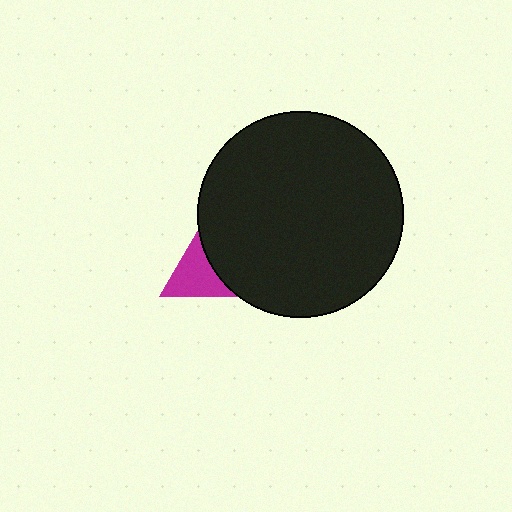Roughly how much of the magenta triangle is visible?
A small part of it is visible (roughly 34%).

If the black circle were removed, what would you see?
You would see the complete magenta triangle.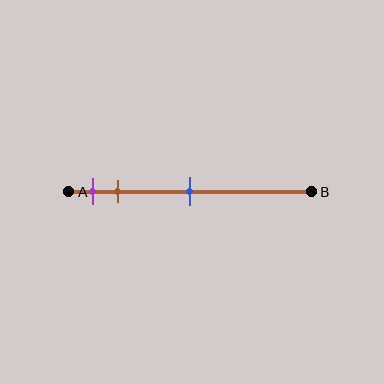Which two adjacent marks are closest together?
The purple and brown marks are the closest adjacent pair.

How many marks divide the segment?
There are 3 marks dividing the segment.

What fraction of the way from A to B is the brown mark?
The brown mark is approximately 20% (0.2) of the way from A to B.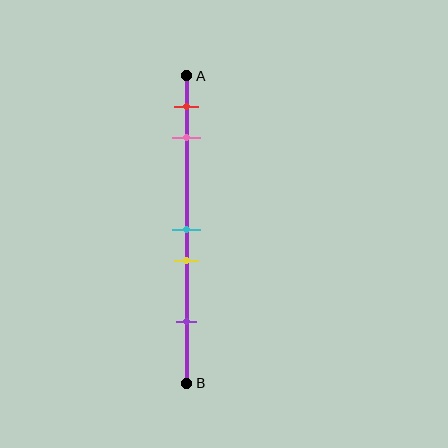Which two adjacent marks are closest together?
The cyan and yellow marks are the closest adjacent pair.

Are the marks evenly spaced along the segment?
No, the marks are not evenly spaced.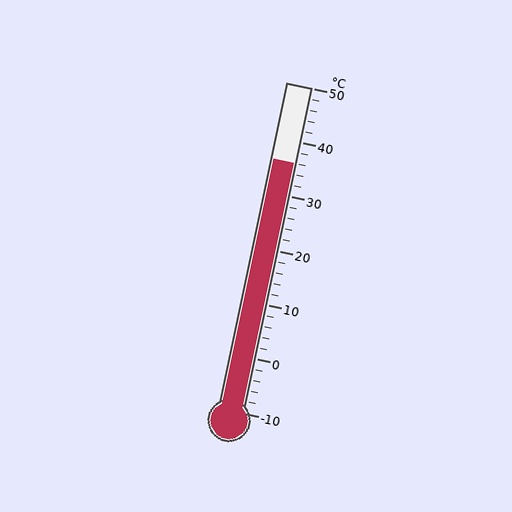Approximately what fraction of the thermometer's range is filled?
The thermometer is filled to approximately 75% of its range.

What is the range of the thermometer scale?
The thermometer scale ranges from -10°C to 50°C.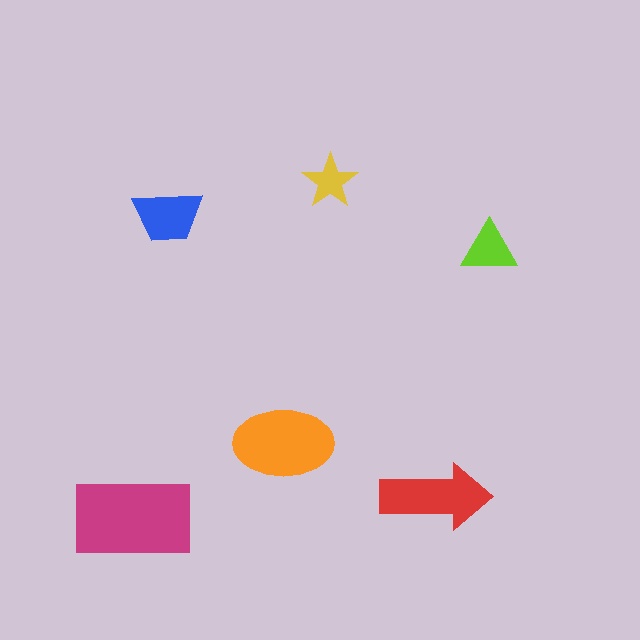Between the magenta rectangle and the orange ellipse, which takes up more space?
The magenta rectangle.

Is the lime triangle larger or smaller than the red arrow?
Smaller.